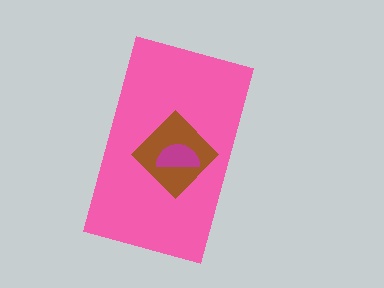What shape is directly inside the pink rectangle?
The brown diamond.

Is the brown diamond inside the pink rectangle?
Yes.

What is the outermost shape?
The pink rectangle.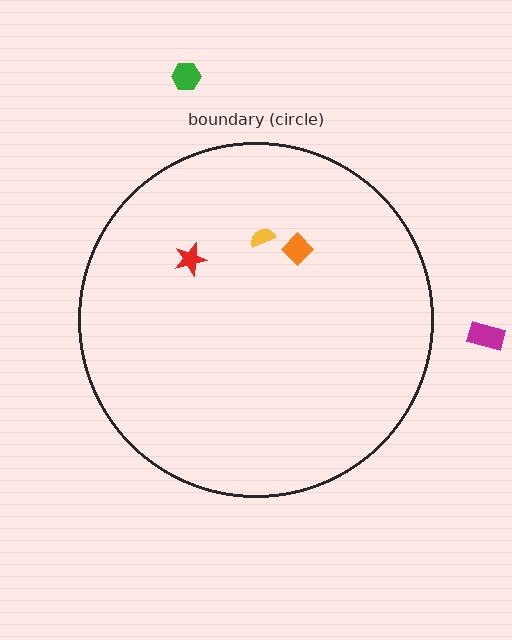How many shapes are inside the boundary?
3 inside, 2 outside.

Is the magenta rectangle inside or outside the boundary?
Outside.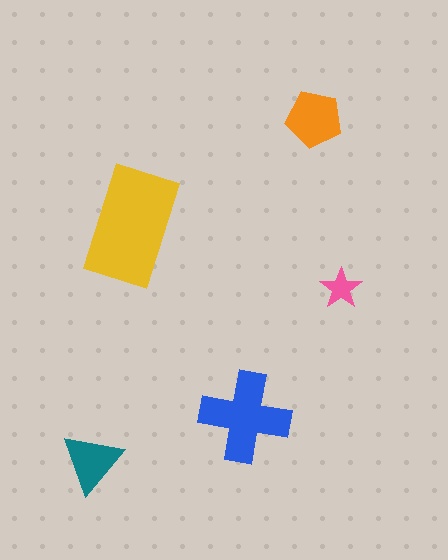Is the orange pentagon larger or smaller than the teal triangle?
Larger.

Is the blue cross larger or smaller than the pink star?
Larger.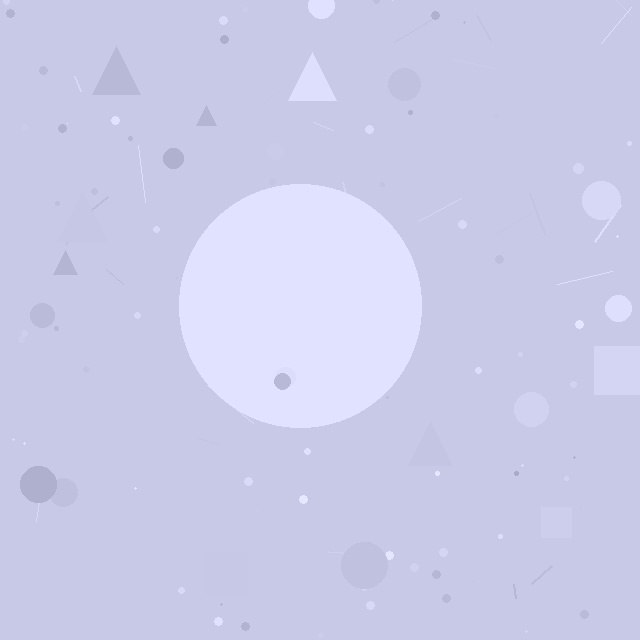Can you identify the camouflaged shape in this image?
The camouflaged shape is a circle.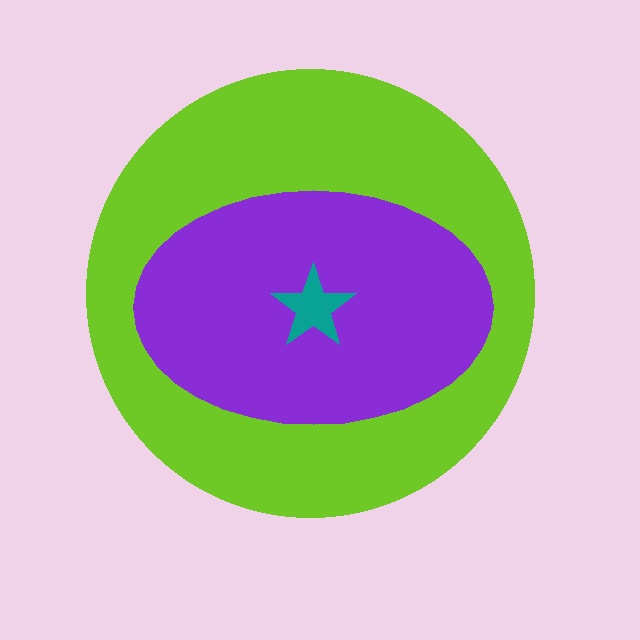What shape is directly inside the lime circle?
The purple ellipse.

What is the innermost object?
The teal star.